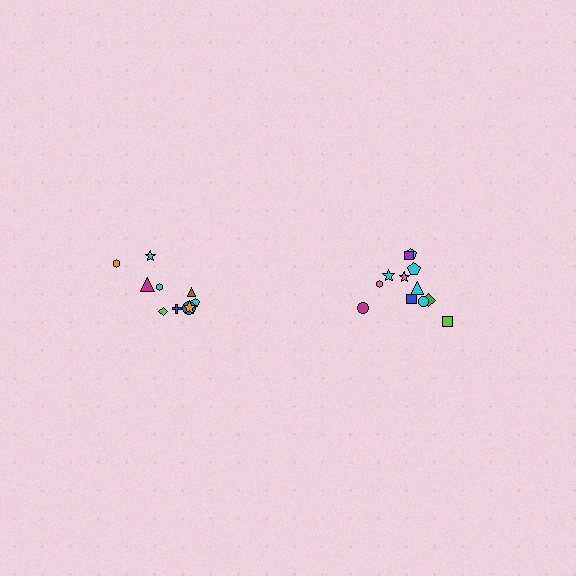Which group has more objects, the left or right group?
The right group.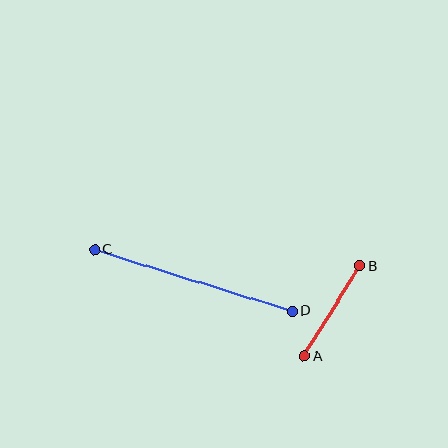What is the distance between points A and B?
The distance is approximately 106 pixels.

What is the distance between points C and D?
The distance is approximately 206 pixels.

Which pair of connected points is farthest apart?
Points C and D are farthest apart.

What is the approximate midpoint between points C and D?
The midpoint is at approximately (193, 280) pixels.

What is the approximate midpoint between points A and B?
The midpoint is at approximately (332, 311) pixels.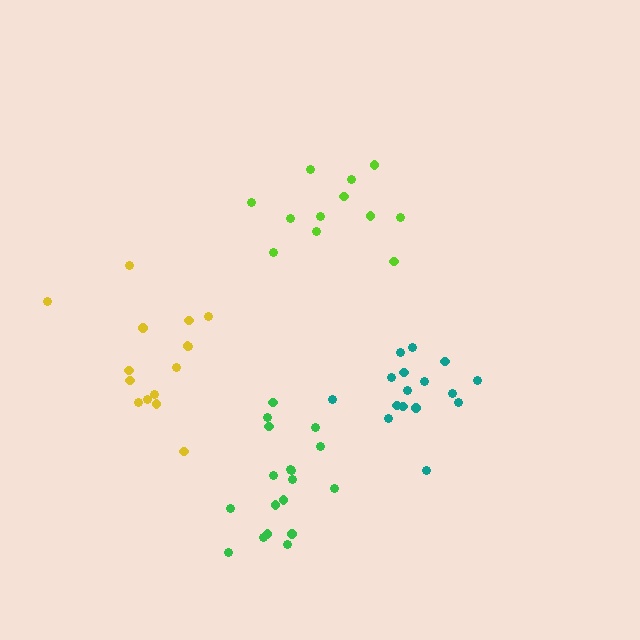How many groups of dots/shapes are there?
There are 4 groups.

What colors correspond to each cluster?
The clusters are colored: teal, lime, yellow, green.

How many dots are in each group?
Group 1: 16 dots, Group 2: 12 dots, Group 3: 15 dots, Group 4: 18 dots (61 total).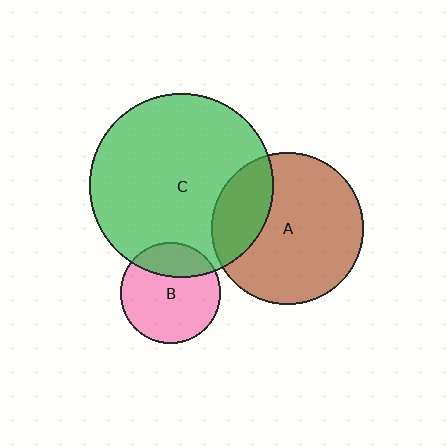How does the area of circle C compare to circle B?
Approximately 3.3 times.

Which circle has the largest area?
Circle C (green).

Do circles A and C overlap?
Yes.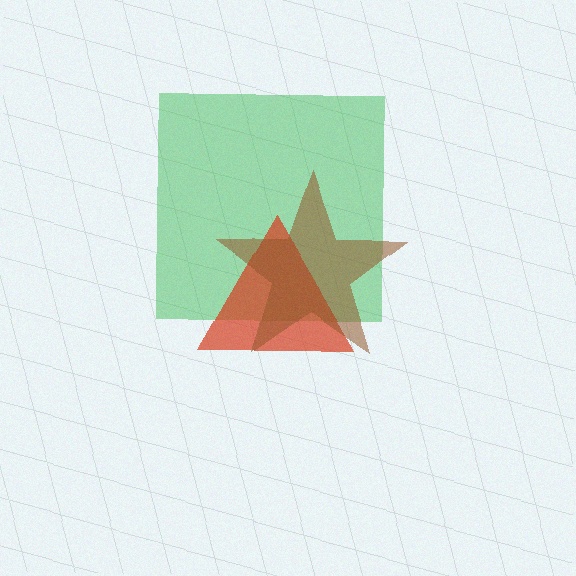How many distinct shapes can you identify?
There are 3 distinct shapes: a green square, a red triangle, a brown star.